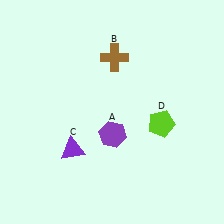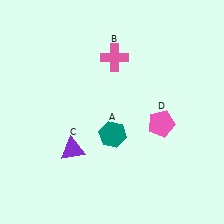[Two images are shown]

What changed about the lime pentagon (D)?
In Image 1, D is lime. In Image 2, it changed to pink.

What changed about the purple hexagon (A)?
In Image 1, A is purple. In Image 2, it changed to teal.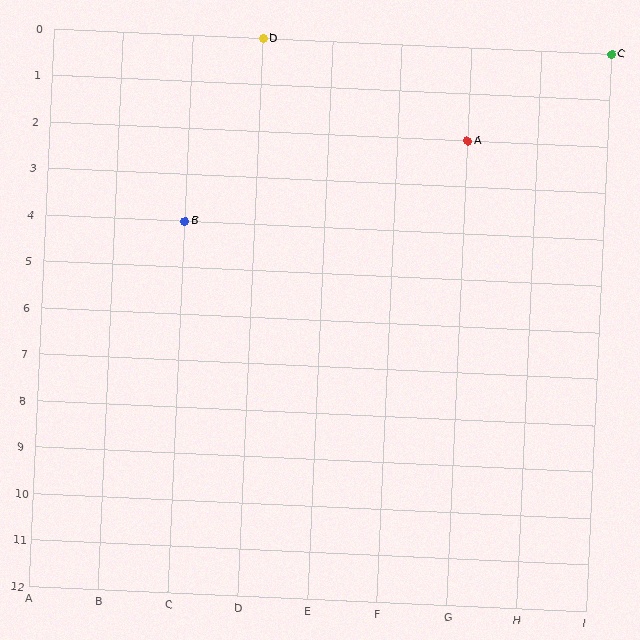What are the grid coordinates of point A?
Point A is at grid coordinates (G, 2).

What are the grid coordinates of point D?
Point D is at grid coordinates (D, 0).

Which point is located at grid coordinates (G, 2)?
Point A is at (G, 2).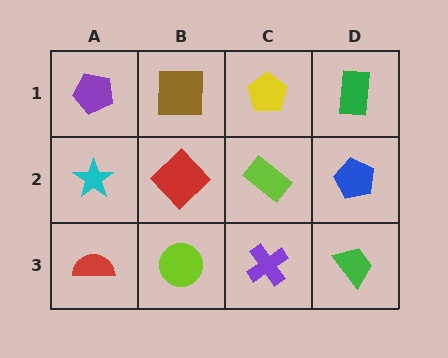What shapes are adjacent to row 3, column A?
A cyan star (row 2, column A), a lime circle (row 3, column B).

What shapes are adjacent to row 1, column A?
A cyan star (row 2, column A), a brown square (row 1, column B).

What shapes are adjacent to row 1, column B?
A red diamond (row 2, column B), a purple pentagon (row 1, column A), a yellow pentagon (row 1, column C).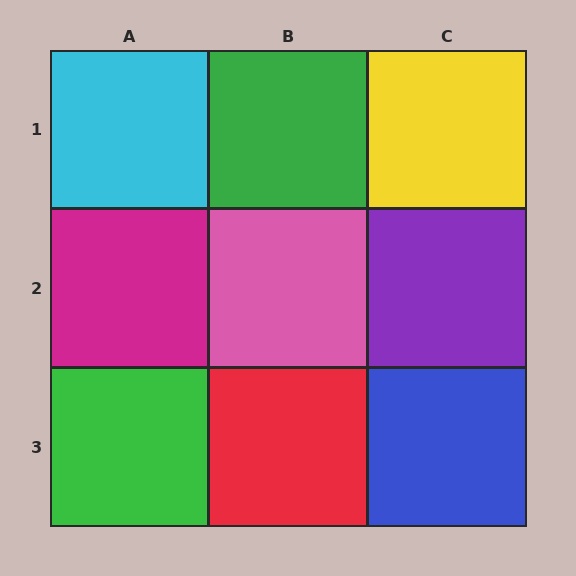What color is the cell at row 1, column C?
Yellow.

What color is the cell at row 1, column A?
Cyan.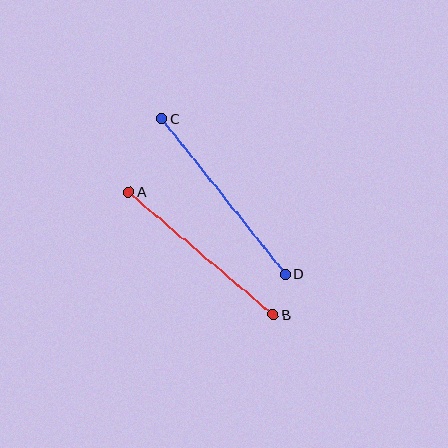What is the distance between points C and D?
The distance is approximately 199 pixels.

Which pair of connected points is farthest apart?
Points C and D are farthest apart.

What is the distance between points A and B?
The distance is approximately 190 pixels.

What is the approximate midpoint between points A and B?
The midpoint is at approximately (201, 254) pixels.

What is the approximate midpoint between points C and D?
The midpoint is at approximately (223, 197) pixels.